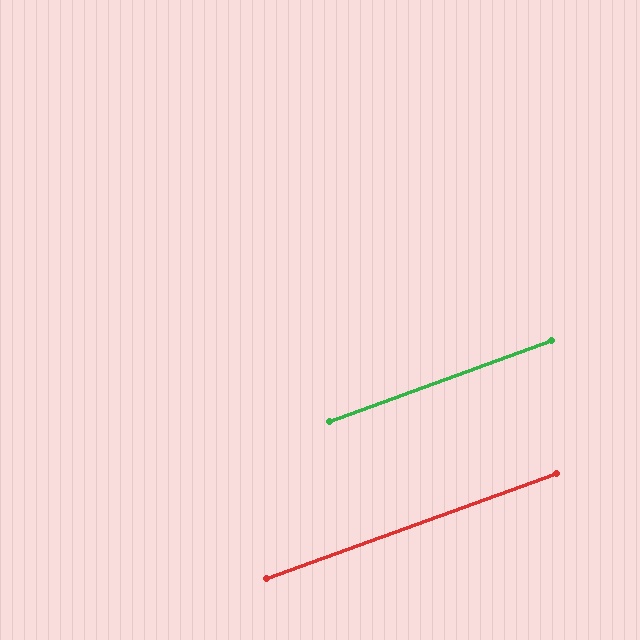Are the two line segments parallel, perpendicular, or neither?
Parallel — their directions differ by only 0.0°.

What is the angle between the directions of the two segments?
Approximately 0 degrees.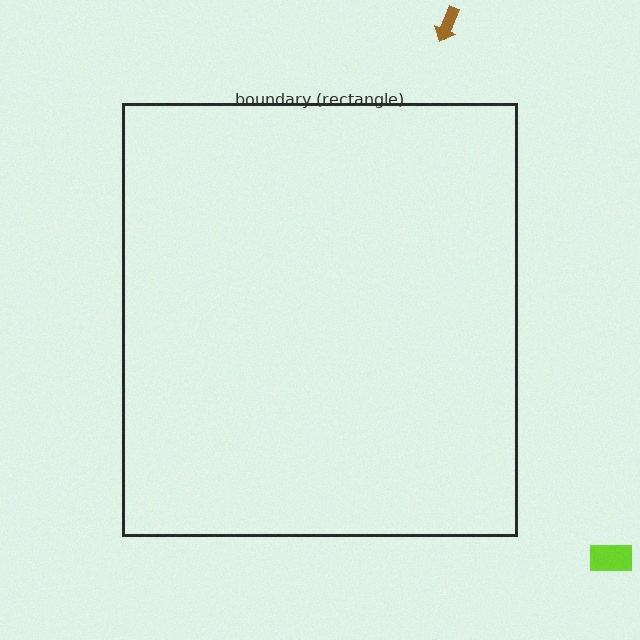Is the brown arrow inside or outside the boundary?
Outside.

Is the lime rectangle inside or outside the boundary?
Outside.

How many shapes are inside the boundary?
0 inside, 2 outside.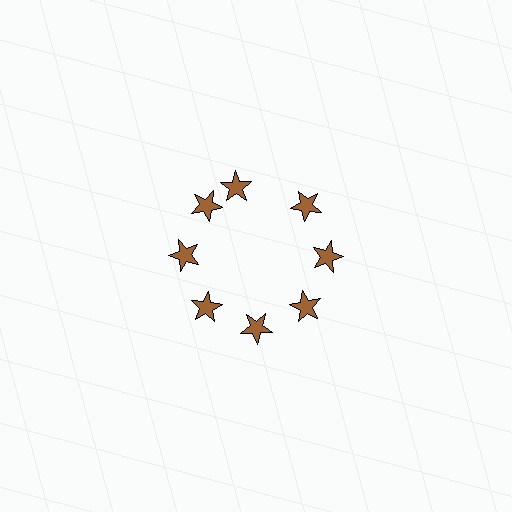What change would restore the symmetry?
The symmetry would be restored by rotating it back into even spacing with its neighbors so that all 8 stars sit at equal angles and equal distance from the center.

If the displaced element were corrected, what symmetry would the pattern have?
It would have 8-fold rotational symmetry — the pattern would map onto itself every 45 degrees.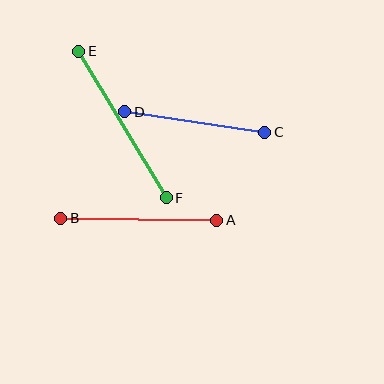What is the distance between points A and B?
The distance is approximately 156 pixels.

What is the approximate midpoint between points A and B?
The midpoint is at approximately (139, 219) pixels.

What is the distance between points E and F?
The distance is approximately 171 pixels.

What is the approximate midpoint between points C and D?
The midpoint is at approximately (195, 122) pixels.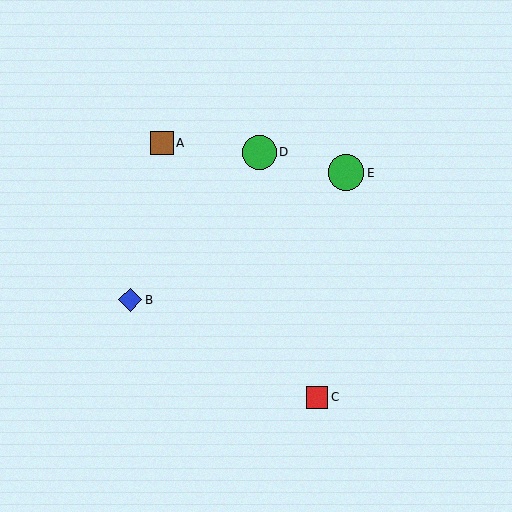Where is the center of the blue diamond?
The center of the blue diamond is at (130, 300).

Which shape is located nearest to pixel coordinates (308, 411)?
The red square (labeled C) at (317, 397) is nearest to that location.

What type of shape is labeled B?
Shape B is a blue diamond.